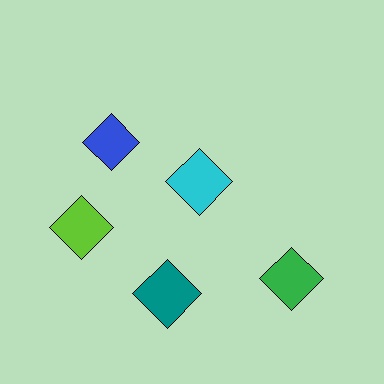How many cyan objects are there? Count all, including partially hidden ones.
There is 1 cyan object.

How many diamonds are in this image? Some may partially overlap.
There are 5 diamonds.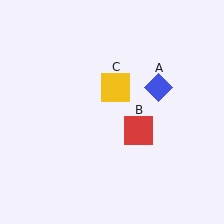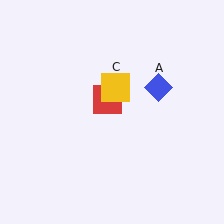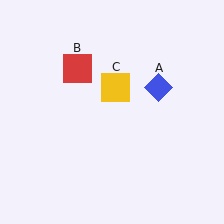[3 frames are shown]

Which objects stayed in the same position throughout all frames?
Blue diamond (object A) and yellow square (object C) remained stationary.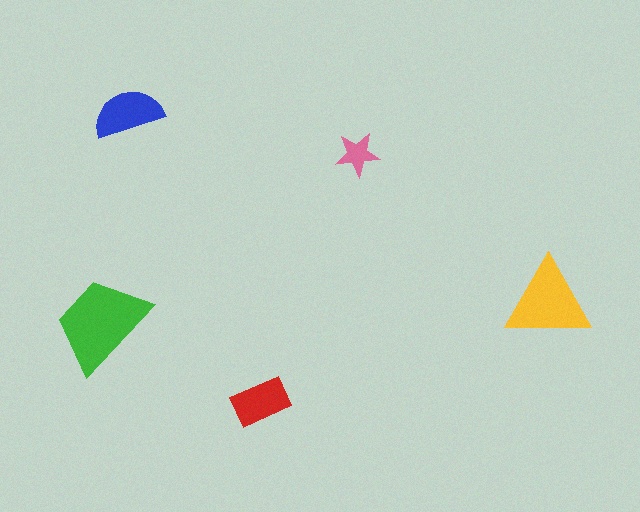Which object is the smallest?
The pink star.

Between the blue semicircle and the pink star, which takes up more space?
The blue semicircle.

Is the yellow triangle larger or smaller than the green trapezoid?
Smaller.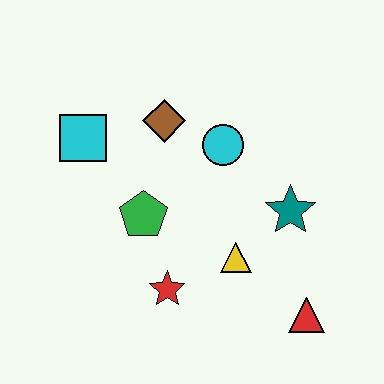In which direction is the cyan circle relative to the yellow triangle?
The cyan circle is above the yellow triangle.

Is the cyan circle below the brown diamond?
Yes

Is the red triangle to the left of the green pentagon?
No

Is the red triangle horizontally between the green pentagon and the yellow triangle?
No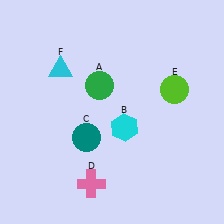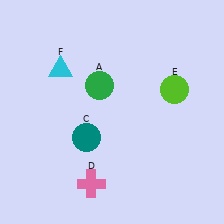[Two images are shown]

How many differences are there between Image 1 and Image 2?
There is 1 difference between the two images.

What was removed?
The cyan hexagon (B) was removed in Image 2.